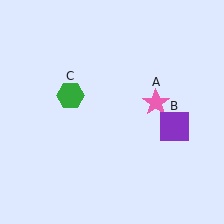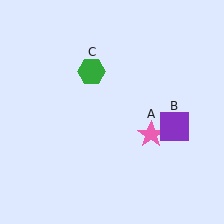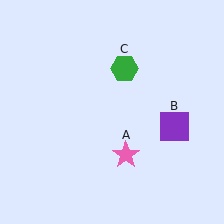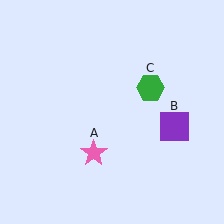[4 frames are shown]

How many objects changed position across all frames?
2 objects changed position: pink star (object A), green hexagon (object C).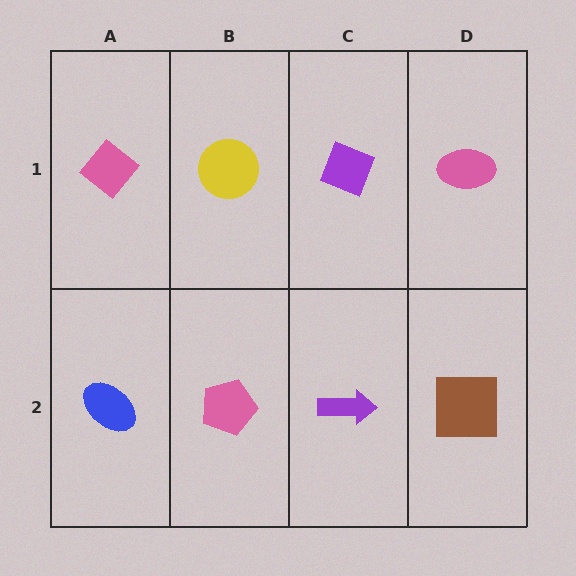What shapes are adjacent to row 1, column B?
A pink pentagon (row 2, column B), a pink diamond (row 1, column A), a purple diamond (row 1, column C).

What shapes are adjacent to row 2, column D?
A pink ellipse (row 1, column D), a purple arrow (row 2, column C).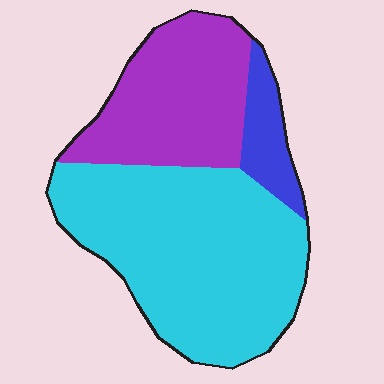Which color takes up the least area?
Blue, at roughly 10%.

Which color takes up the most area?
Cyan, at roughly 60%.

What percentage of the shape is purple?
Purple takes up about one third (1/3) of the shape.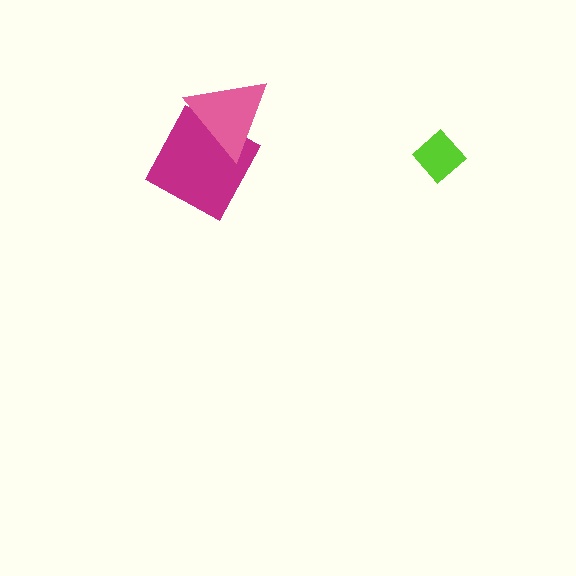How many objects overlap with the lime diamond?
0 objects overlap with the lime diamond.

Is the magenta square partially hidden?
Yes, it is partially covered by another shape.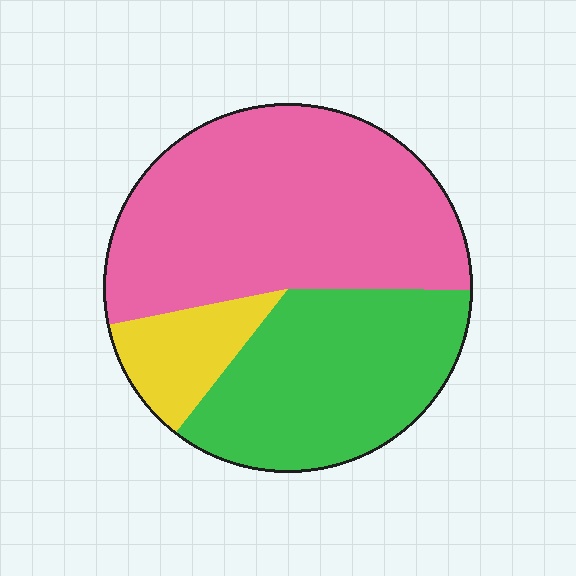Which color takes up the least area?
Yellow, at roughly 10%.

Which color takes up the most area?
Pink, at roughly 55%.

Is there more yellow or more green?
Green.